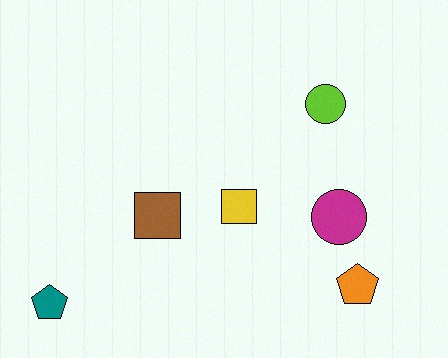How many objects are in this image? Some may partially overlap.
There are 6 objects.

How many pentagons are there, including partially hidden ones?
There are 2 pentagons.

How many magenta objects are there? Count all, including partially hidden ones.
There is 1 magenta object.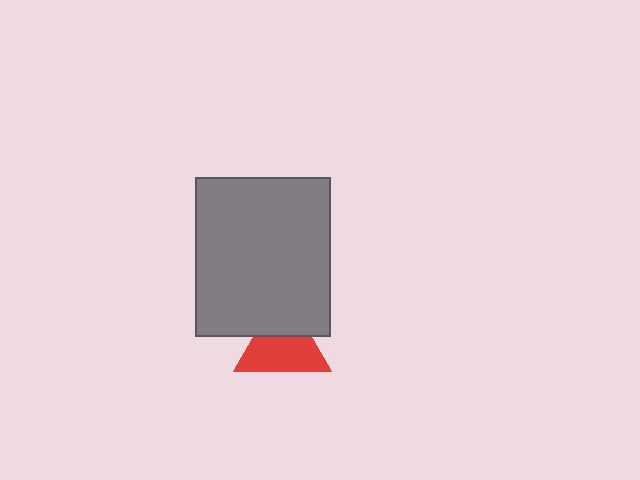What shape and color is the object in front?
The object in front is a gray rectangle.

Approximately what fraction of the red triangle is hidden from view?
Roughly 37% of the red triangle is hidden behind the gray rectangle.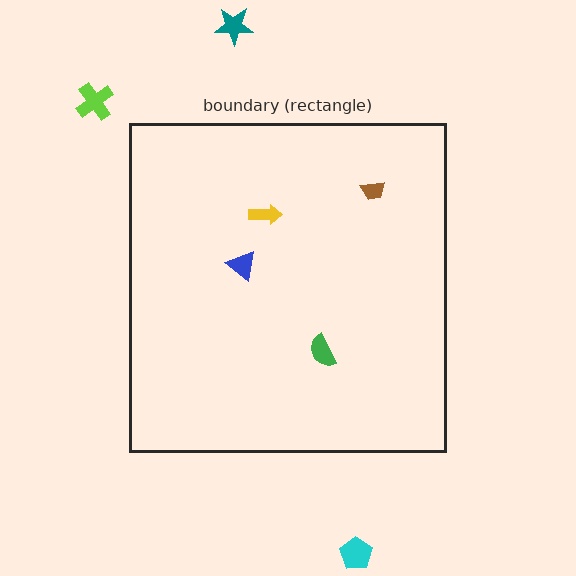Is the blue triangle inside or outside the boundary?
Inside.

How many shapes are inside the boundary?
4 inside, 3 outside.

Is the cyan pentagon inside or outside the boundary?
Outside.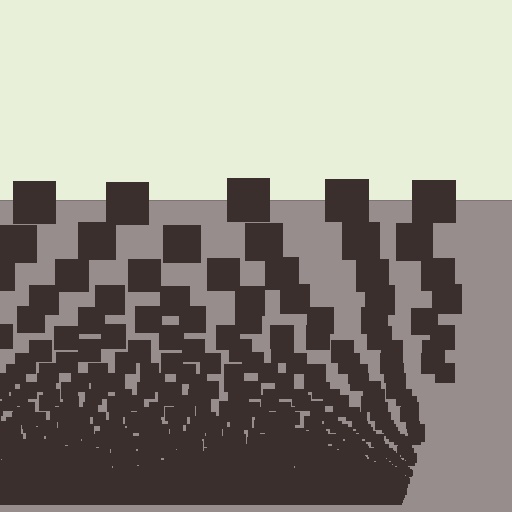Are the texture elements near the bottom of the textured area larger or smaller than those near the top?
Smaller. The gradient is inverted — elements near the bottom are smaller and denser.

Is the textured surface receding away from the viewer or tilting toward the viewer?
The surface appears to tilt toward the viewer. Texture elements get larger and sparser toward the top.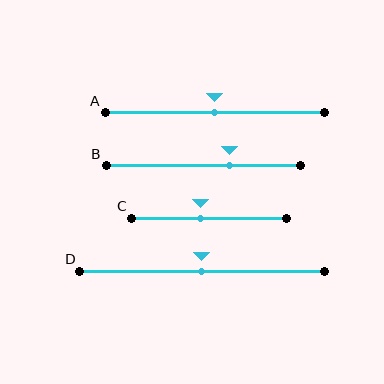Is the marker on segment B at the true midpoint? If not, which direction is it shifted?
No, the marker on segment B is shifted to the right by about 13% of the segment length.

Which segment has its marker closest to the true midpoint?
Segment A has its marker closest to the true midpoint.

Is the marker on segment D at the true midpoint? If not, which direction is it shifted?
Yes, the marker on segment D is at the true midpoint.